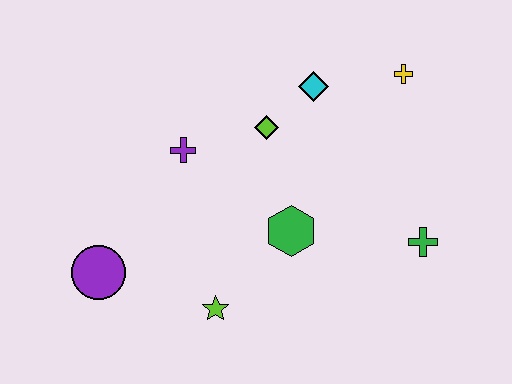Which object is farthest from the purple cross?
The green cross is farthest from the purple cross.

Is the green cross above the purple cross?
No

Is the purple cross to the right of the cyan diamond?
No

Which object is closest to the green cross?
The green hexagon is closest to the green cross.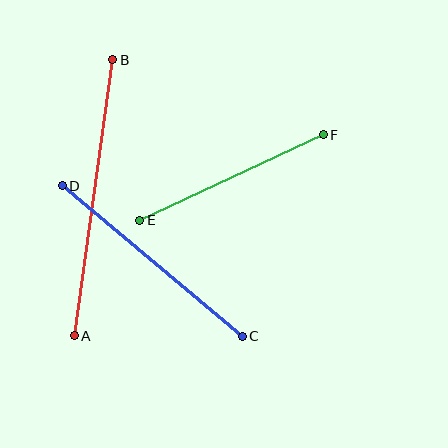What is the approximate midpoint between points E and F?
The midpoint is at approximately (232, 177) pixels.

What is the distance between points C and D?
The distance is approximately 235 pixels.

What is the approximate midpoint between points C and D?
The midpoint is at approximately (152, 261) pixels.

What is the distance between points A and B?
The distance is approximately 279 pixels.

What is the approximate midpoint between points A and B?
The midpoint is at approximately (93, 198) pixels.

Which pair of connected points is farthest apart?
Points A and B are farthest apart.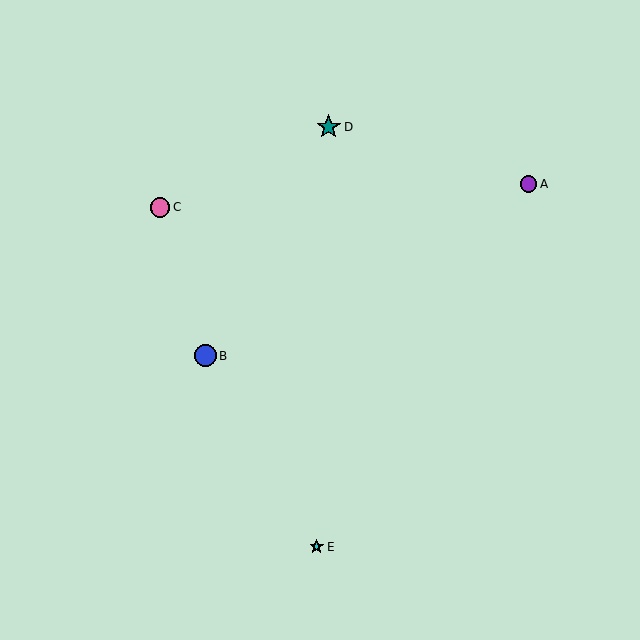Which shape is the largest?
The teal star (labeled D) is the largest.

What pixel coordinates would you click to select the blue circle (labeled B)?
Click at (205, 356) to select the blue circle B.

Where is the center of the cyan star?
The center of the cyan star is at (317, 547).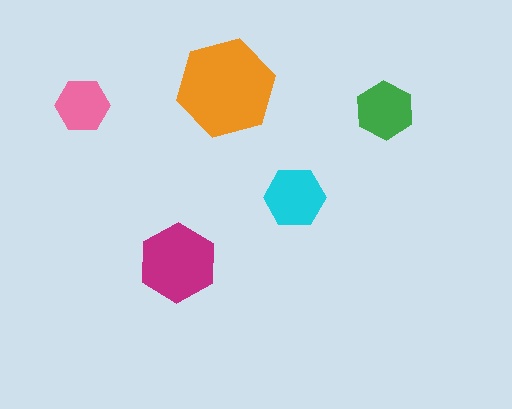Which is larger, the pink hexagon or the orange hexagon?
The orange one.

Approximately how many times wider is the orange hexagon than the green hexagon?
About 1.5 times wider.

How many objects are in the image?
There are 5 objects in the image.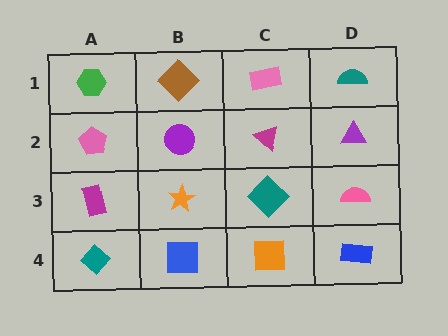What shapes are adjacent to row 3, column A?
A pink pentagon (row 2, column A), a teal diamond (row 4, column A), an orange star (row 3, column B).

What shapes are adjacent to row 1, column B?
A purple circle (row 2, column B), a green hexagon (row 1, column A), a pink rectangle (row 1, column C).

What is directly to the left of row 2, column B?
A pink pentagon.